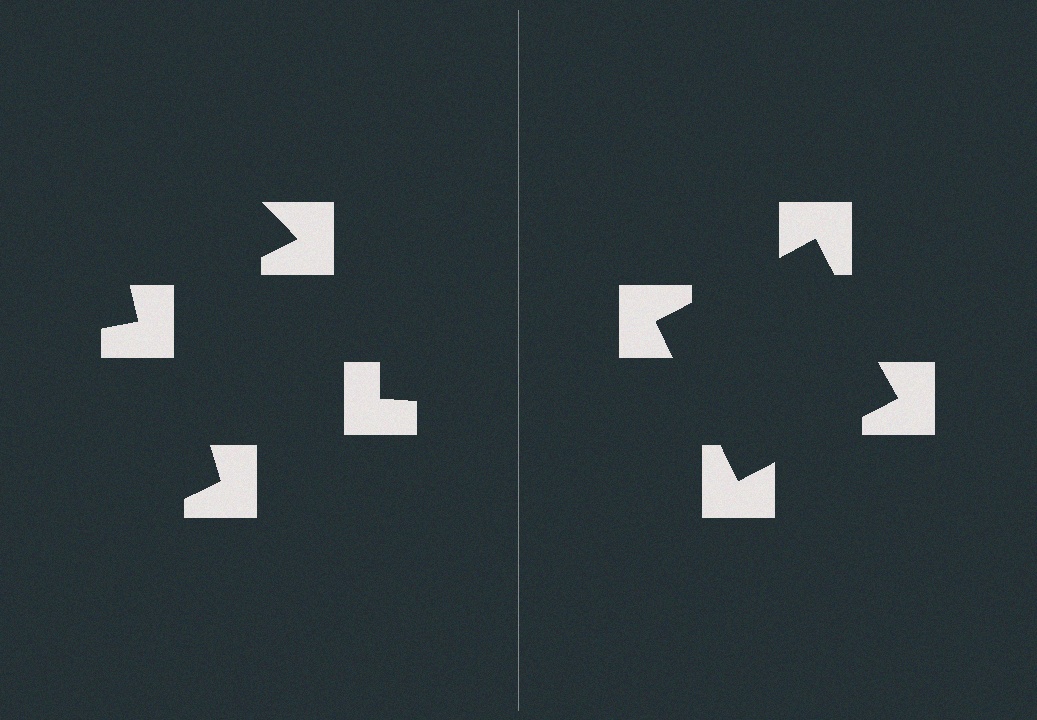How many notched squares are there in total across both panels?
8 — 4 on each side.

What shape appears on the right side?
An illusory square.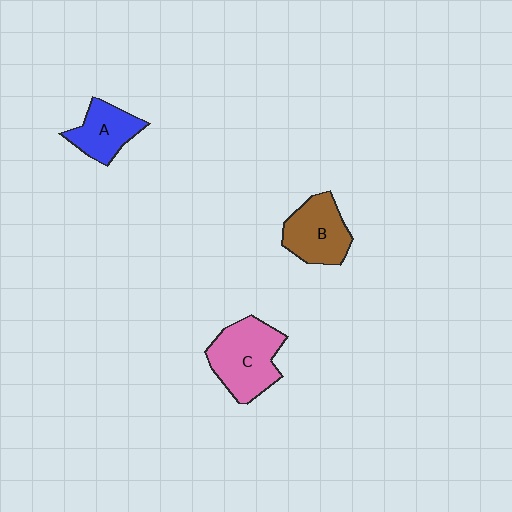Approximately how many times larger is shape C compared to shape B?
Approximately 1.3 times.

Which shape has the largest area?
Shape C (pink).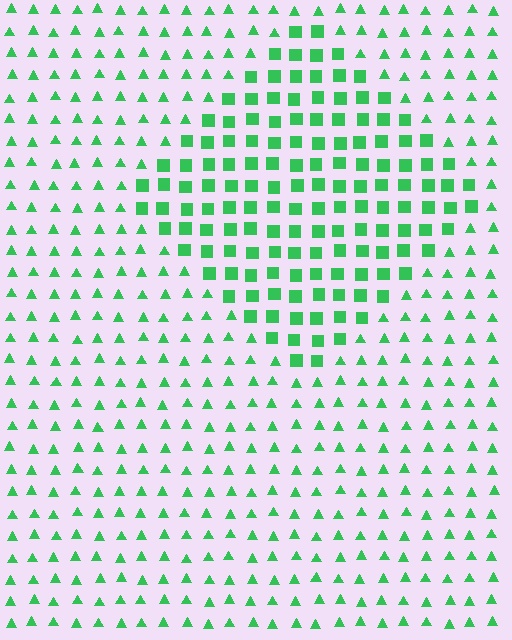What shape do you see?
I see a diamond.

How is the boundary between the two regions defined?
The boundary is defined by a change in element shape: squares inside vs. triangles outside. All elements share the same color and spacing.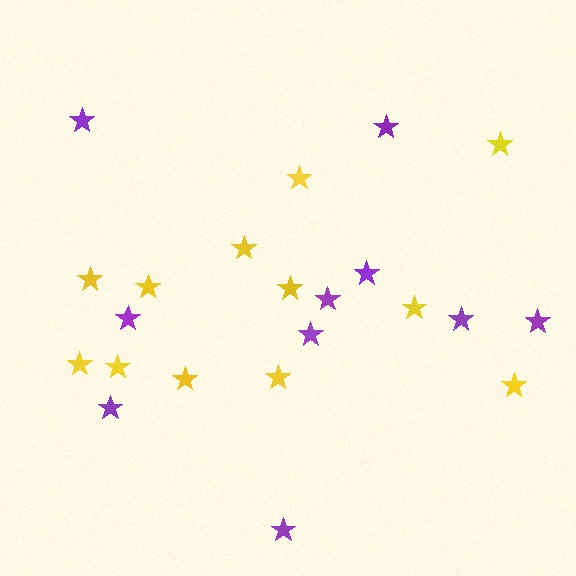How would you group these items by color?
There are 2 groups: one group of yellow stars (12) and one group of purple stars (10).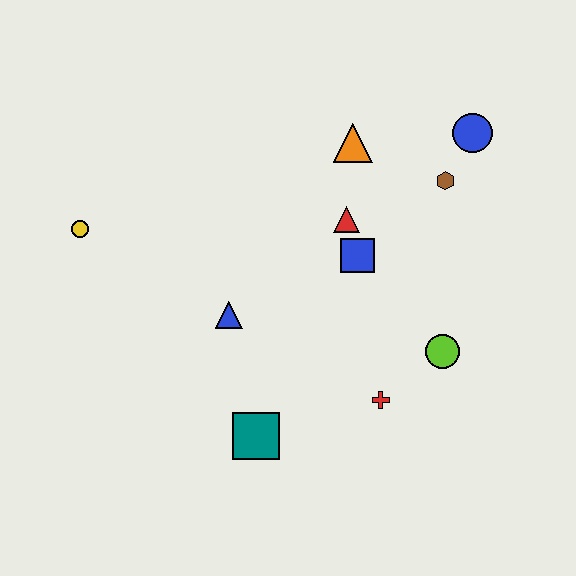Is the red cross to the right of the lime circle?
No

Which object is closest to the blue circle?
The brown hexagon is closest to the blue circle.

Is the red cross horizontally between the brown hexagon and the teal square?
Yes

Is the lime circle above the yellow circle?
No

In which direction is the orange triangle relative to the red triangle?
The orange triangle is above the red triangle.